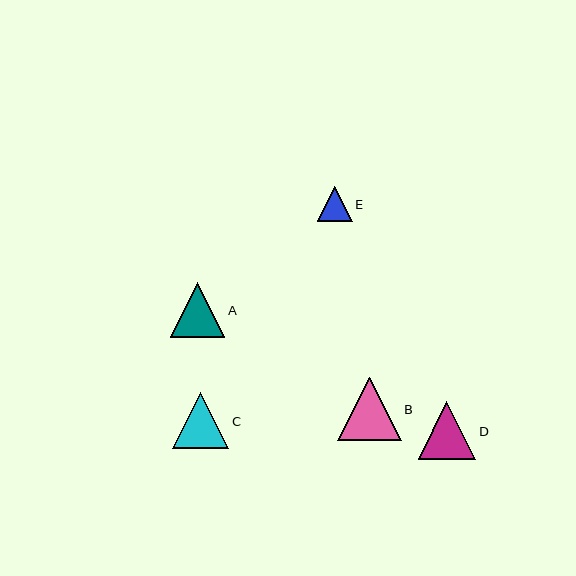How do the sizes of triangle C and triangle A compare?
Triangle C and triangle A are approximately the same size.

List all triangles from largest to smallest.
From largest to smallest: B, D, C, A, E.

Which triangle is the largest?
Triangle B is the largest with a size of approximately 64 pixels.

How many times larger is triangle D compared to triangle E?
Triangle D is approximately 1.6 times the size of triangle E.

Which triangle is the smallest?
Triangle E is the smallest with a size of approximately 35 pixels.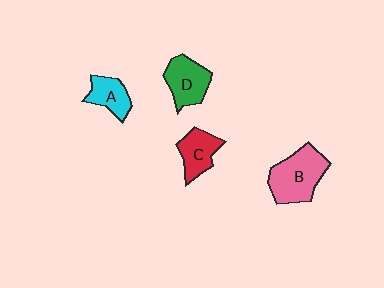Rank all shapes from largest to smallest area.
From largest to smallest: B (pink), D (green), C (red), A (cyan).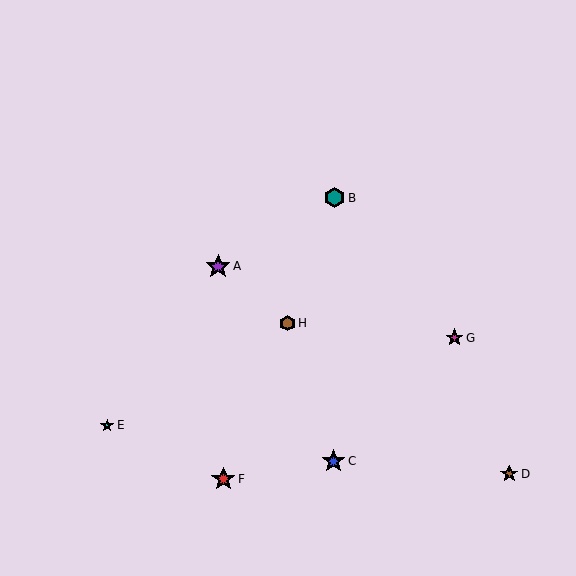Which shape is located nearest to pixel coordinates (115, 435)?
The cyan star (labeled E) at (107, 425) is nearest to that location.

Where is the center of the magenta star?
The center of the magenta star is at (454, 338).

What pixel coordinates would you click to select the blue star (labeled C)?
Click at (333, 461) to select the blue star C.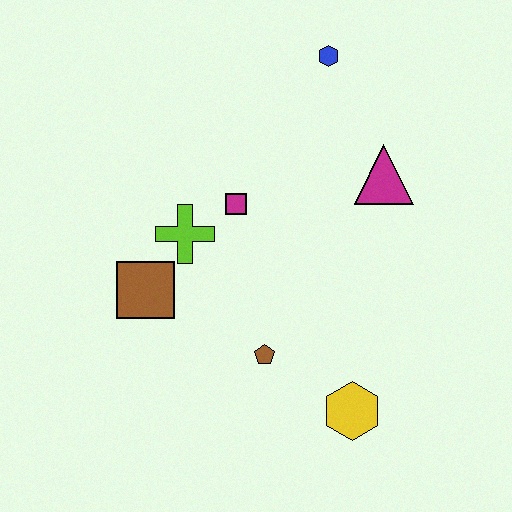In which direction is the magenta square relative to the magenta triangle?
The magenta square is to the left of the magenta triangle.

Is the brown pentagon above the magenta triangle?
No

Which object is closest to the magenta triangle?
The blue hexagon is closest to the magenta triangle.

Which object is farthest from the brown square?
The blue hexagon is farthest from the brown square.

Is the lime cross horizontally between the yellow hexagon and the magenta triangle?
No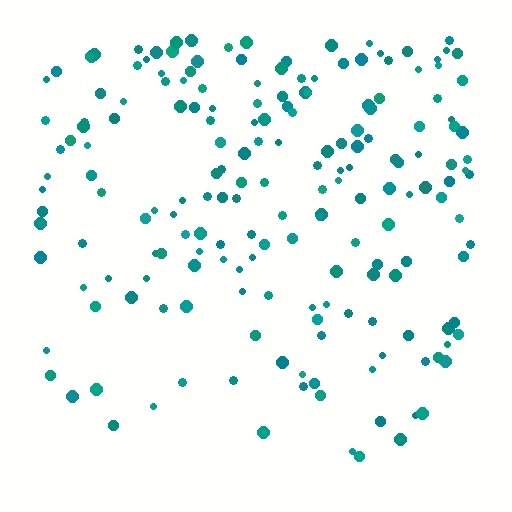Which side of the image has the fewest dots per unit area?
The bottom.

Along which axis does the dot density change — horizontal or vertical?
Vertical.